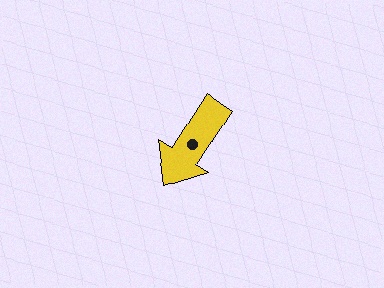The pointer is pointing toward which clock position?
Roughly 7 o'clock.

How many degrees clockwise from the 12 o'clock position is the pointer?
Approximately 213 degrees.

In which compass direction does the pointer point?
Southwest.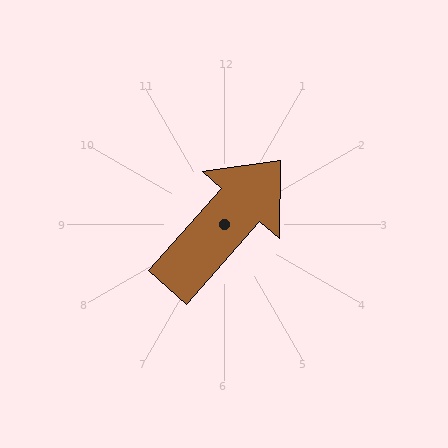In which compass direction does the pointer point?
Northeast.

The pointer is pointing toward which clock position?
Roughly 1 o'clock.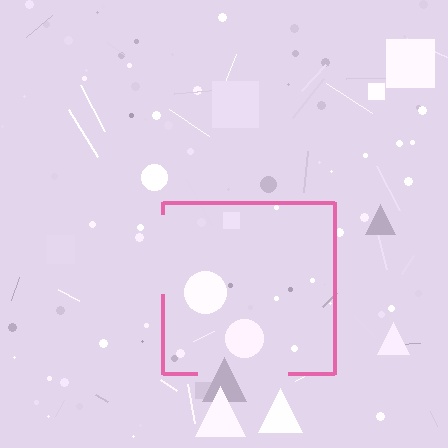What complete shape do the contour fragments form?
The contour fragments form a square.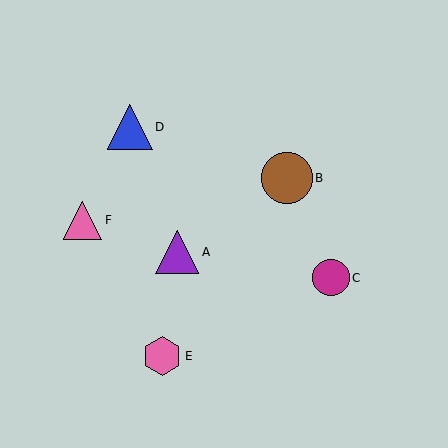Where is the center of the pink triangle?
The center of the pink triangle is at (83, 220).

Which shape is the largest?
The brown circle (labeled B) is the largest.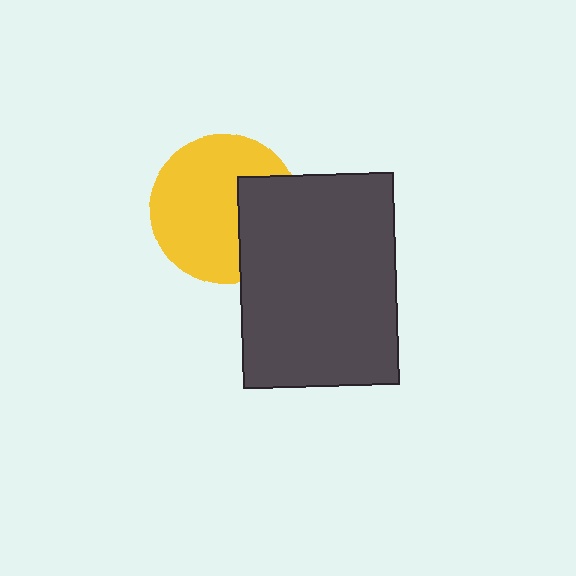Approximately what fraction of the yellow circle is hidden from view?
Roughly 30% of the yellow circle is hidden behind the dark gray rectangle.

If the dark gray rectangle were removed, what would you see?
You would see the complete yellow circle.